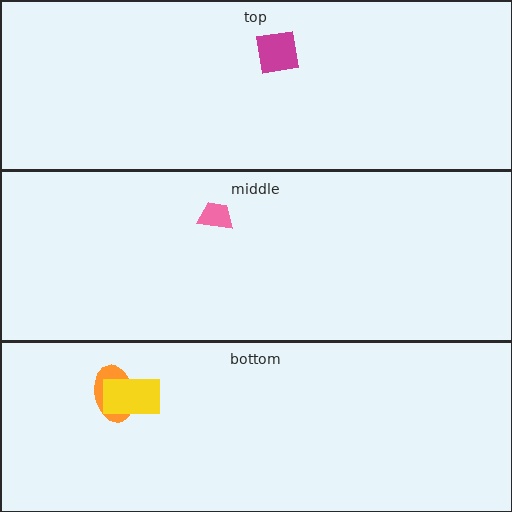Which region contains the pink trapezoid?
The middle region.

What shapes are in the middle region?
The pink trapezoid.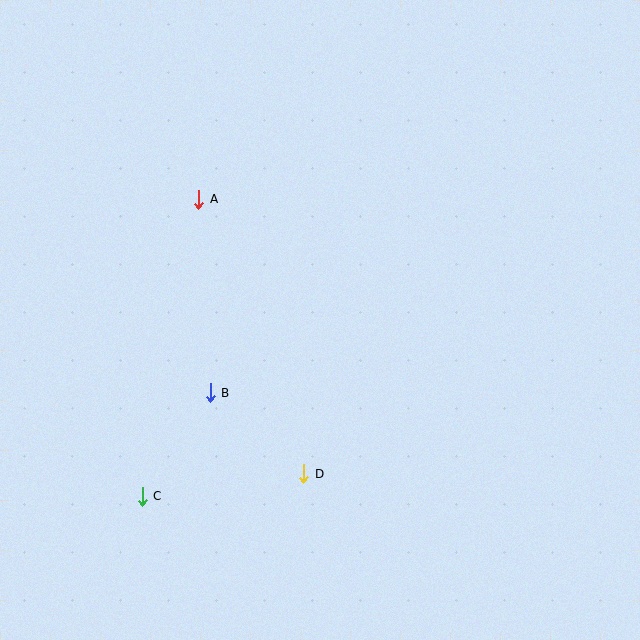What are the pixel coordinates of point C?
Point C is at (143, 496).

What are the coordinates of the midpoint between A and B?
The midpoint between A and B is at (205, 296).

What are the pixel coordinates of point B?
Point B is at (210, 393).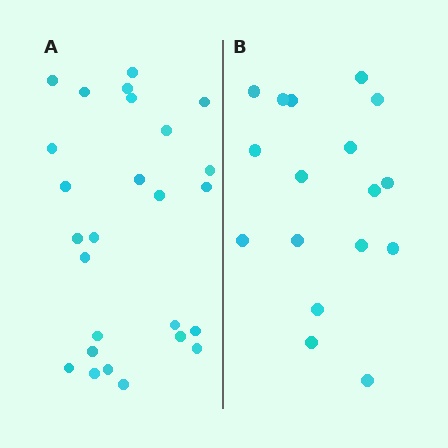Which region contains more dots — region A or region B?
Region A (the left region) has more dots.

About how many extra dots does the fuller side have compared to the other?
Region A has roughly 8 or so more dots than region B.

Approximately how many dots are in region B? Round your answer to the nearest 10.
About 20 dots. (The exact count is 17, which rounds to 20.)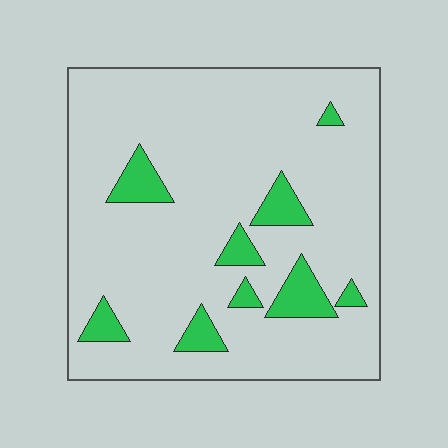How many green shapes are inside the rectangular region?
9.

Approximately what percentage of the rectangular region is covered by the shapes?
Approximately 10%.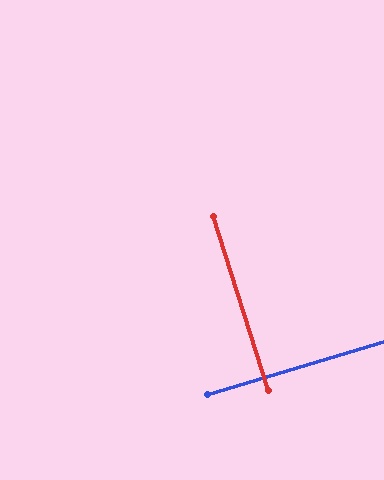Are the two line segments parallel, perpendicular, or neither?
Perpendicular — they meet at approximately 89°.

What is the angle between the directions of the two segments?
Approximately 89 degrees.